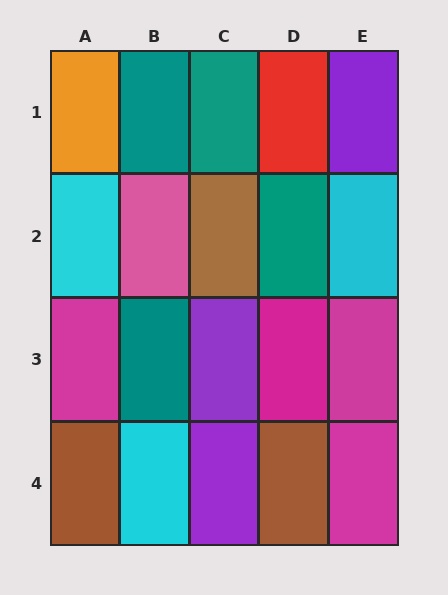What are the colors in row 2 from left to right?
Cyan, pink, brown, teal, cyan.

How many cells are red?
1 cell is red.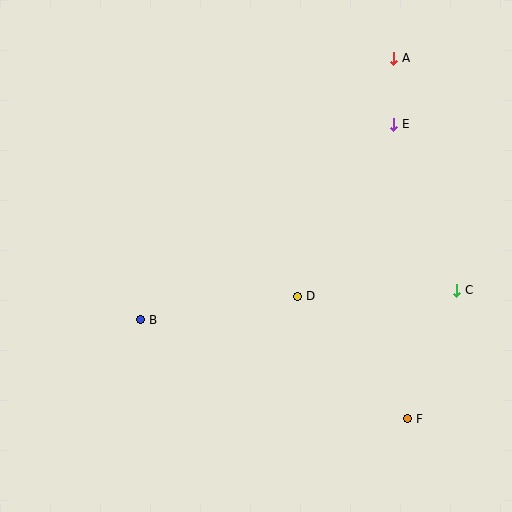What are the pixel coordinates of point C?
Point C is at (457, 290).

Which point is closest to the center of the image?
Point D at (298, 296) is closest to the center.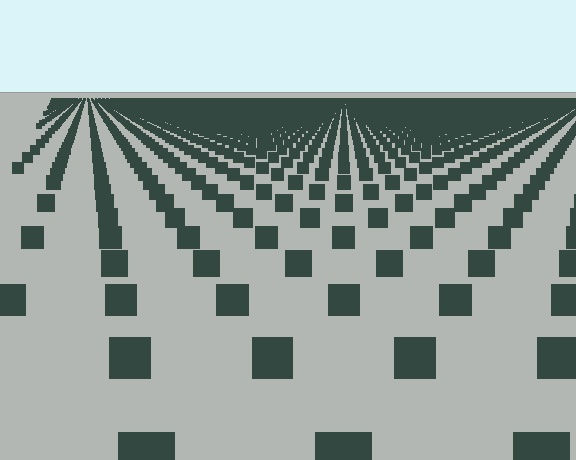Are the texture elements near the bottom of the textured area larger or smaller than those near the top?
Larger. Near the bottom, elements are closer to the viewer and appear at a bigger on-screen size.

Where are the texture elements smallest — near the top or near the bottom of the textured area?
Near the top.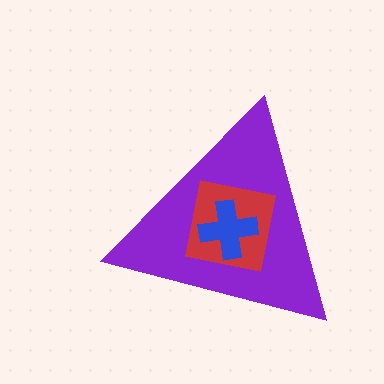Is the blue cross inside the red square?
Yes.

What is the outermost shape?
The purple triangle.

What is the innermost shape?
The blue cross.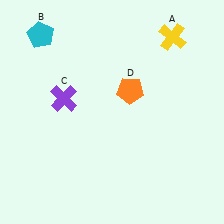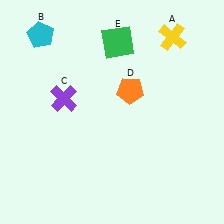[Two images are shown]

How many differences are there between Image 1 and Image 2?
There is 1 difference between the two images.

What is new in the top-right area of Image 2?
A green square (E) was added in the top-right area of Image 2.